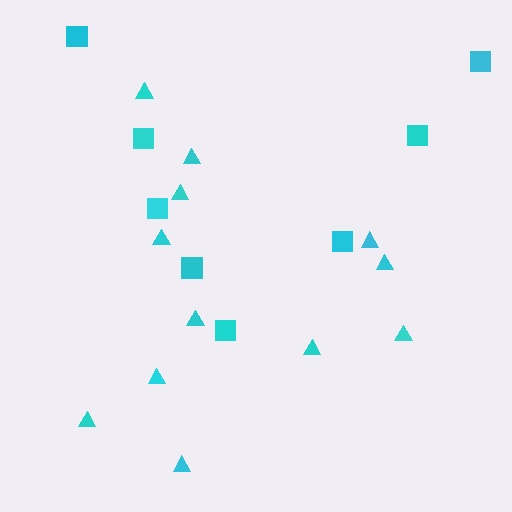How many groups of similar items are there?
There are 2 groups: one group of triangles (12) and one group of squares (8).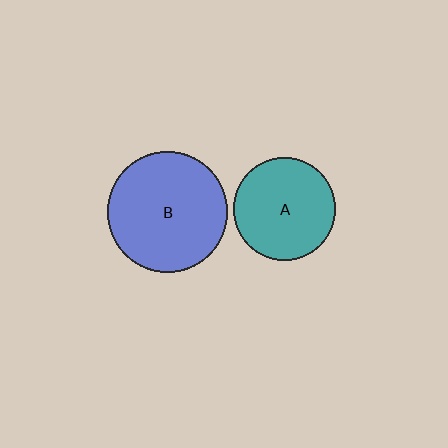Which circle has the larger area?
Circle B (blue).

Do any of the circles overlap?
No, none of the circles overlap.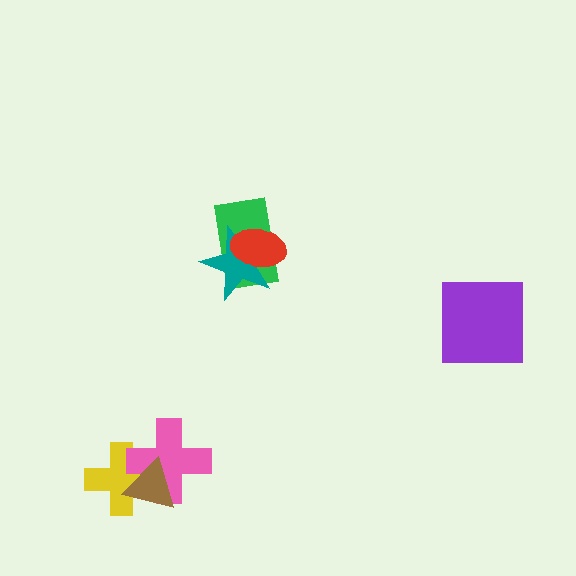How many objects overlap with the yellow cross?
2 objects overlap with the yellow cross.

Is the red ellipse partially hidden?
No, no other shape covers it.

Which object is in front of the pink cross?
The brown triangle is in front of the pink cross.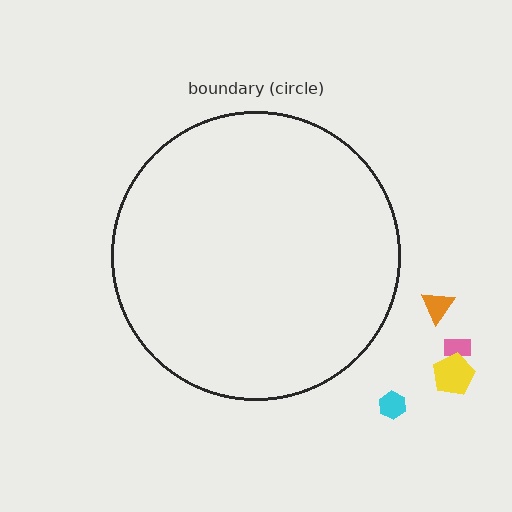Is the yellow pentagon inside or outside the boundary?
Outside.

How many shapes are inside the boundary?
0 inside, 4 outside.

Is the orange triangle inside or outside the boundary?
Outside.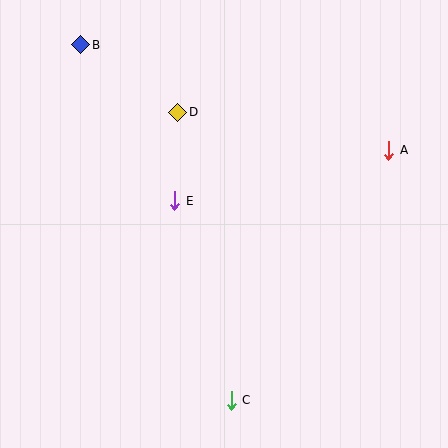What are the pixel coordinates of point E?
Point E is at (175, 201).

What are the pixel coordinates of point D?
Point D is at (178, 112).